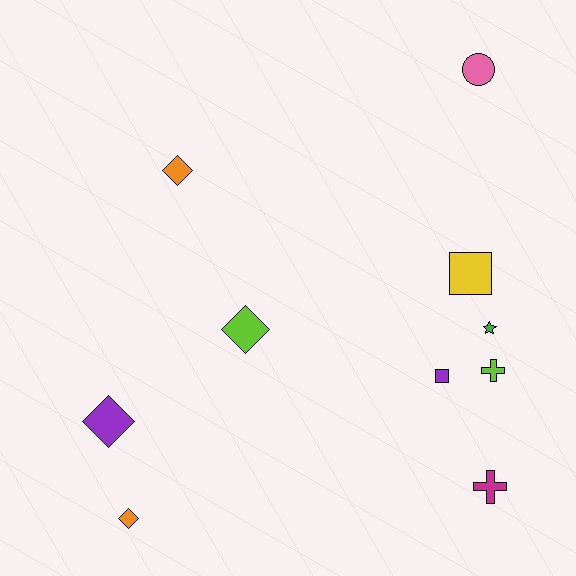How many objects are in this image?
There are 10 objects.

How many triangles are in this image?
There are no triangles.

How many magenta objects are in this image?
There is 1 magenta object.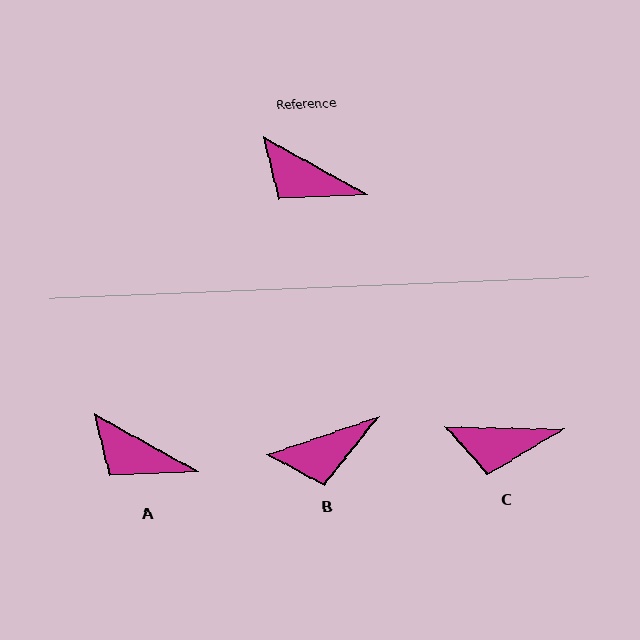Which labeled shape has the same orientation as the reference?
A.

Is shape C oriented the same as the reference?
No, it is off by about 28 degrees.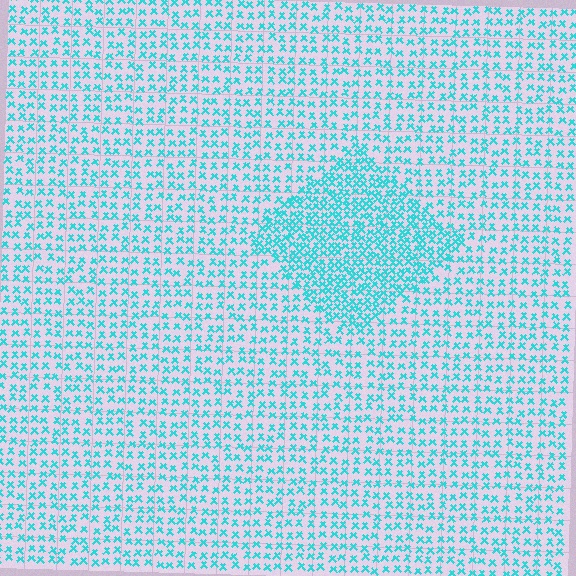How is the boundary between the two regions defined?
The boundary is defined by a change in element density (approximately 1.9x ratio). All elements are the same color, size, and shape.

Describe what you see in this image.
The image contains small cyan elements arranged at two different densities. A diamond-shaped region is visible where the elements are more densely packed than the surrounding area.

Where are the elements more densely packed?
The elements are more densely packed inside the diamond boundary.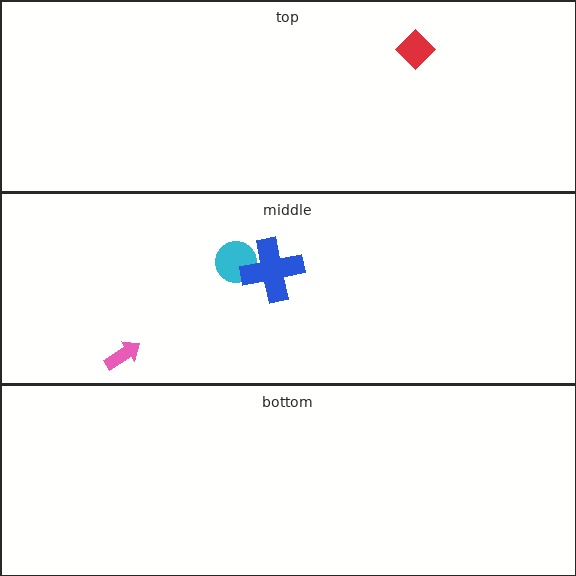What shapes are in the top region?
The red diamond.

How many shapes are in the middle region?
3.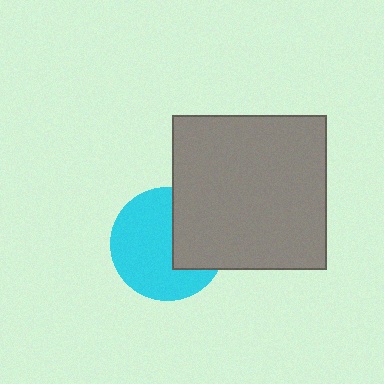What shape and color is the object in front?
The object in front is a gray square.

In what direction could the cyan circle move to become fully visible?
The cyan circle could move left. That would shift it out from behind the gray square entirely.